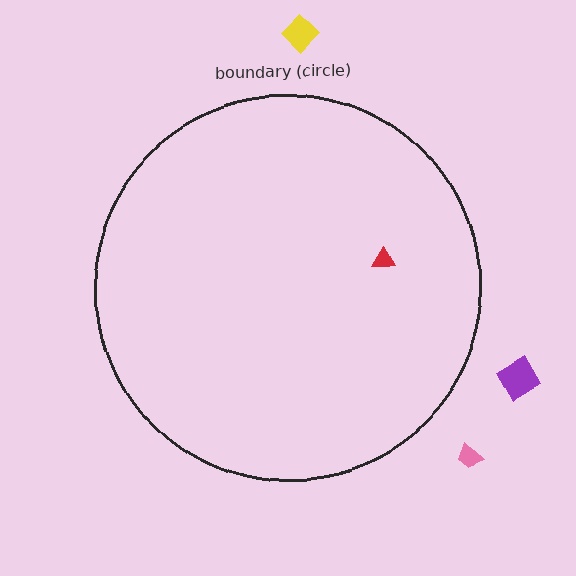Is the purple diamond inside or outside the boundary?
Outside.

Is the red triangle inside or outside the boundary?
Inside.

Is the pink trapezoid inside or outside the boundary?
Outside.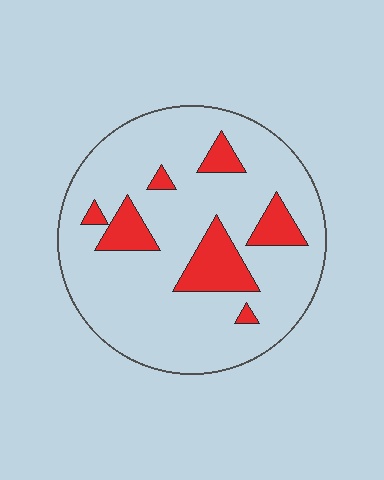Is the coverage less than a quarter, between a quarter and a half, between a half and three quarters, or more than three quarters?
Less than a quarter.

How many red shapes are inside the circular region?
7.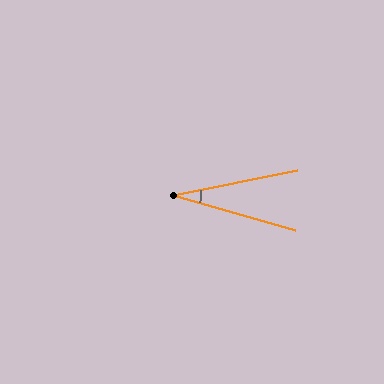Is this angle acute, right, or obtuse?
It is acute.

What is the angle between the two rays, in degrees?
Approximately 27 degrees.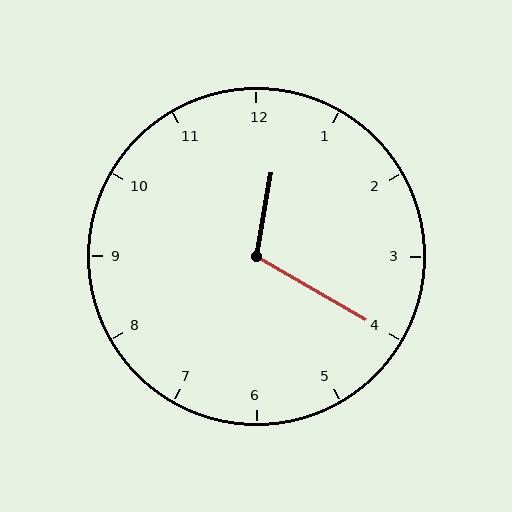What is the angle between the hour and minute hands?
Approximately 110 degrees.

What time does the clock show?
12:20.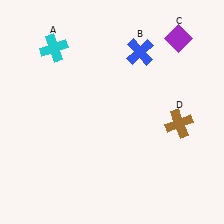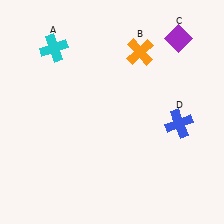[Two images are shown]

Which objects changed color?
B changed from blue to orange. D changed from brown to blue.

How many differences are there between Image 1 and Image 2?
There are 2 differences between the two images.